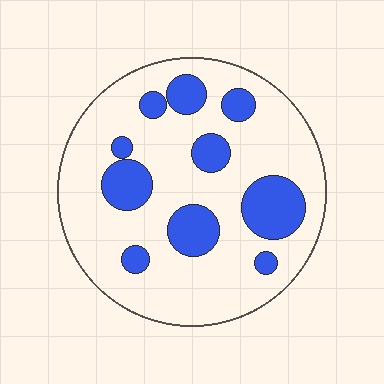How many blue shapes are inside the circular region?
10.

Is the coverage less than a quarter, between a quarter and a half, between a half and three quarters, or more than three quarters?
Less than a quarter.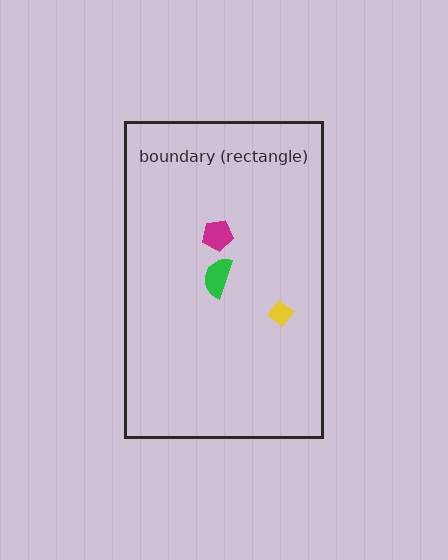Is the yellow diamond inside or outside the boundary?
Inside.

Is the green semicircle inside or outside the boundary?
Inside.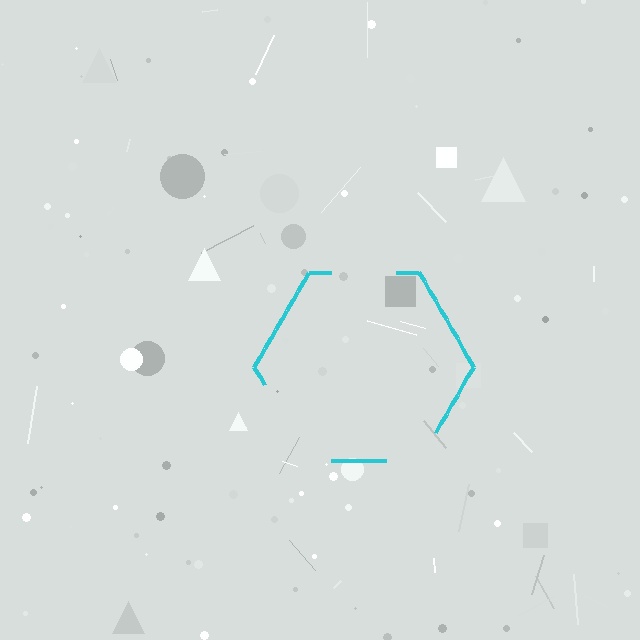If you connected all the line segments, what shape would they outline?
They would outline a hexagon.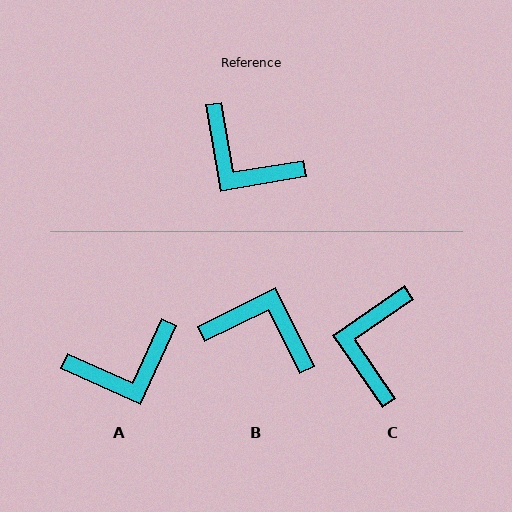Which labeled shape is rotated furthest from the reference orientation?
B, about 163 degrees away.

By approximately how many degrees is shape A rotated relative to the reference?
Approximately 56 degrees counter-clockwise.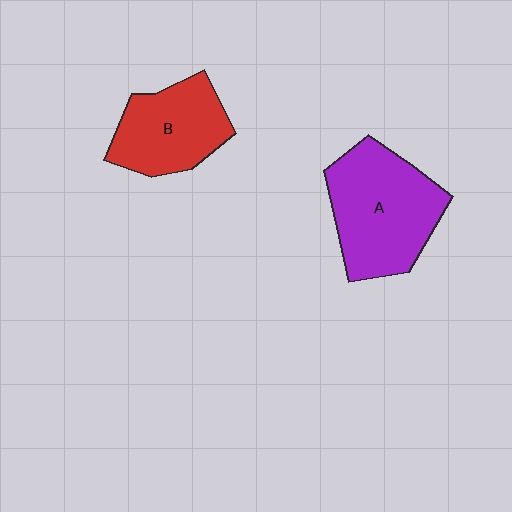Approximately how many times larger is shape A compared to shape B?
Approximately 1.4 times.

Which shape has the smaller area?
Shape B (red).